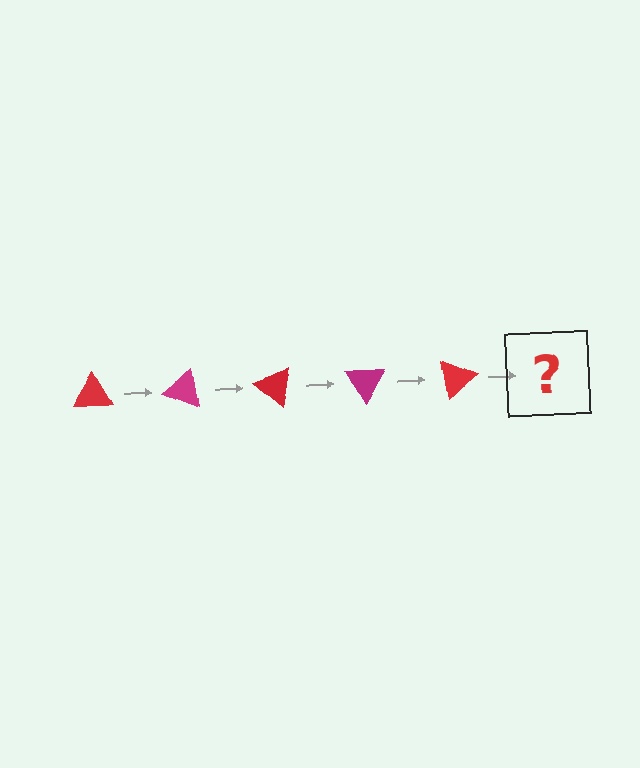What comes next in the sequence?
The next element should be a magenta triangle, rotated 100 degrees from the start.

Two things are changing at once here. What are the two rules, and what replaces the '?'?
The two rules are that it rotates 20 degrees each step and the color cycles through red and magenta. The '?' should be a magenta triangle, rotated 100 degrees from the start.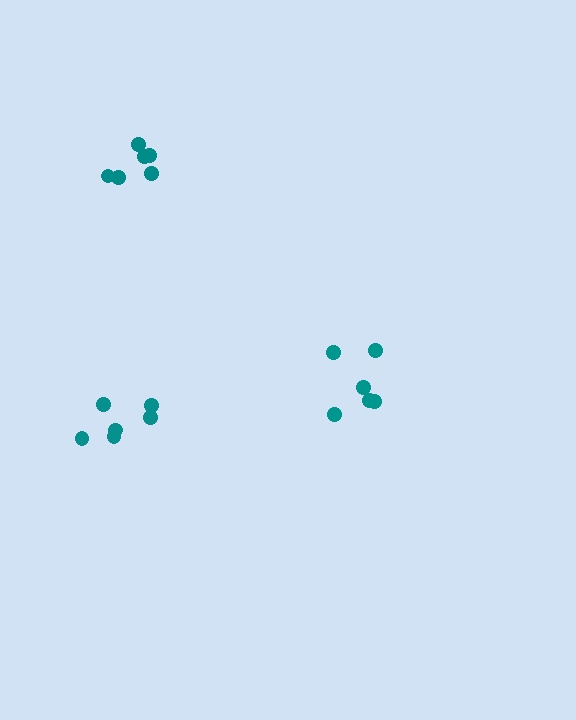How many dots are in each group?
Group 1: 6 dots, Group 2: 6 dots, Group 3: 6 dots (18 total).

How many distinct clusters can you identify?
There are 3 distinct clusters.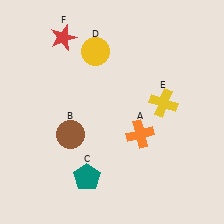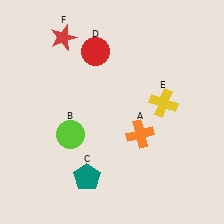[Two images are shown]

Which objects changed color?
B changed from brown to lime. D changed from yellow to red.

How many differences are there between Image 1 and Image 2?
There are 2 differences between the two images.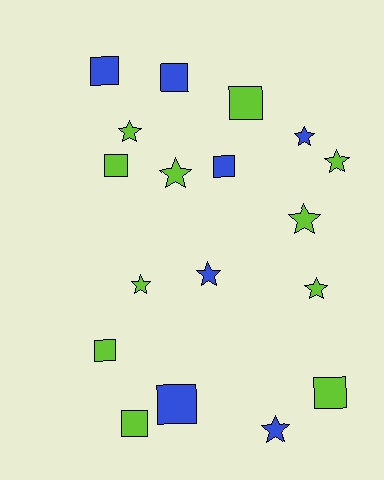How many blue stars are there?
There are 3 blue stars.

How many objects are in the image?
There are 18 objects.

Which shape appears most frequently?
Square, with 9 objects.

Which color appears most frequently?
Lime, with 11 objects.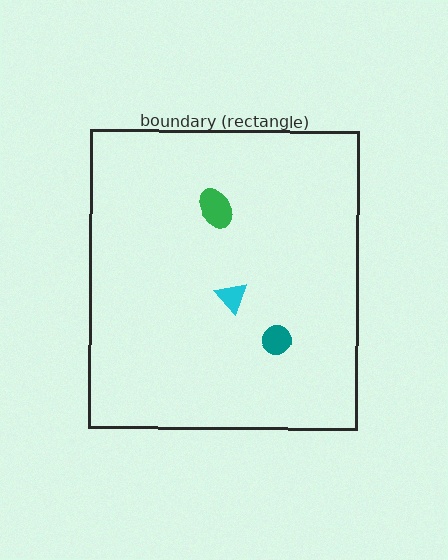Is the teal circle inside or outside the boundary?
Inside.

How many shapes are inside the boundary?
3 inside, 0 outside.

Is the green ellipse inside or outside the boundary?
Inside.